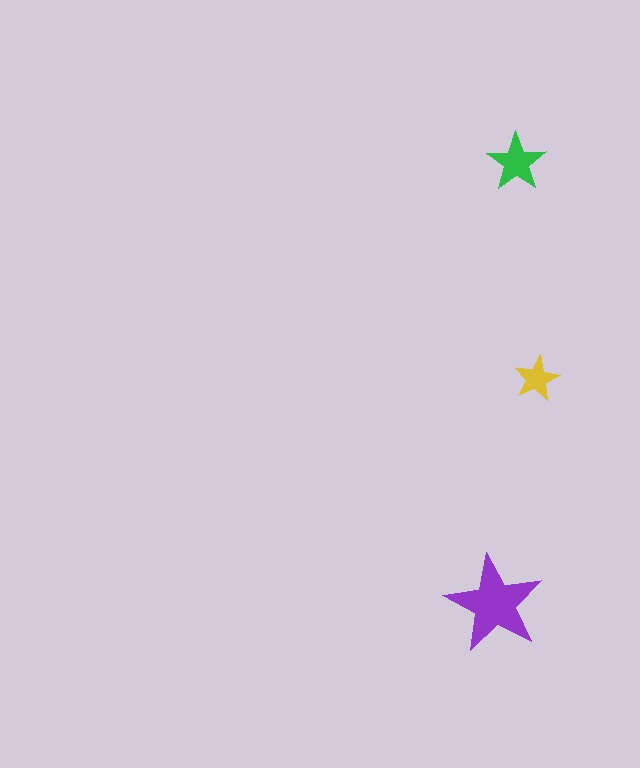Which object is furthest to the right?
The yellow star is rightmost.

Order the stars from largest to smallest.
the purple one, the green one, the yellow one.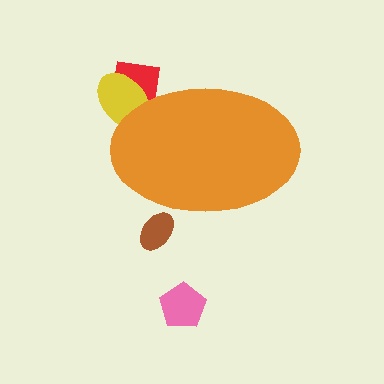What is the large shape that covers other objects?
An orange ellipse.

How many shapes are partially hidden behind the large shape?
3 shapes are partially hidden.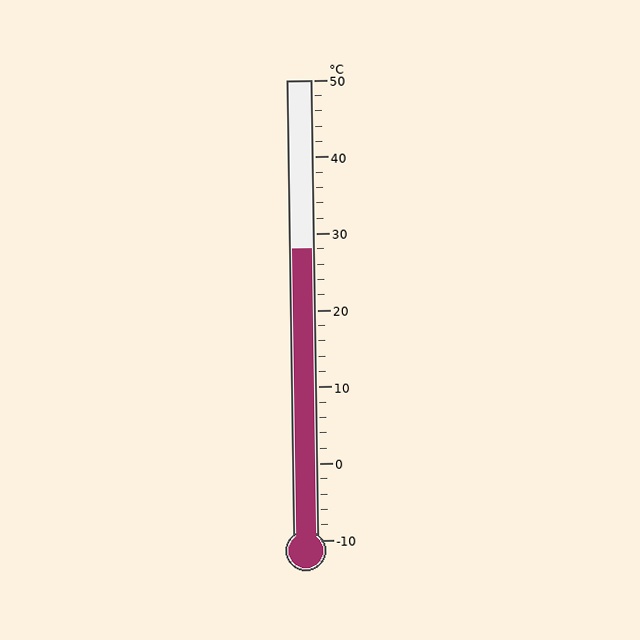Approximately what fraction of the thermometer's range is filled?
The thermometer is filled to approximately 65% of its range.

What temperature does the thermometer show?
The thermometer shows approximately 28°C.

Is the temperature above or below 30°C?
The temperature is below 30°C.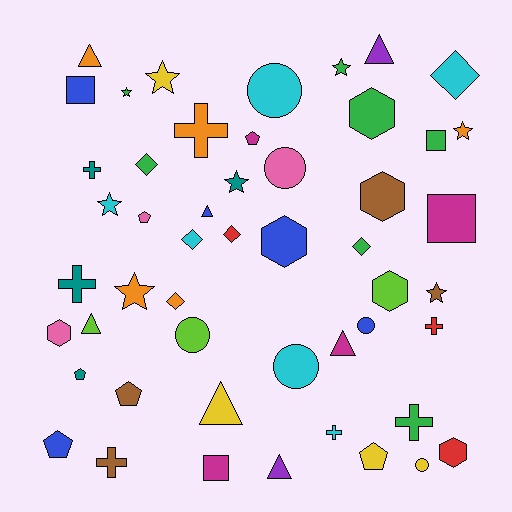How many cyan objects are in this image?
There are 6 cyan objects.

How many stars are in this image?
There are 8 stars.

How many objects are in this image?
There are 50 objects.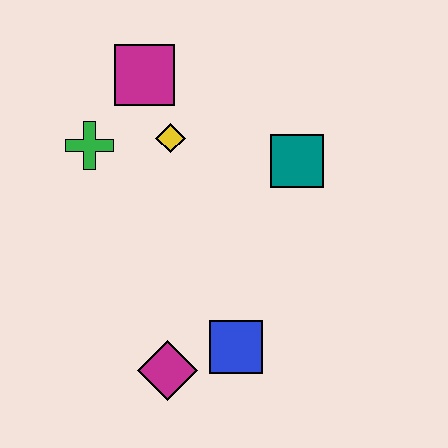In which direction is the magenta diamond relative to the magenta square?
The magenta diamond is below the magenta square.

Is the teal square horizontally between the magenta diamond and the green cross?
No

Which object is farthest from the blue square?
The magenta square is farthest from the blue square.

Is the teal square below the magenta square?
Yes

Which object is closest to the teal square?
The yellow diamond is closest to the teal square.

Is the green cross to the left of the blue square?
Yes